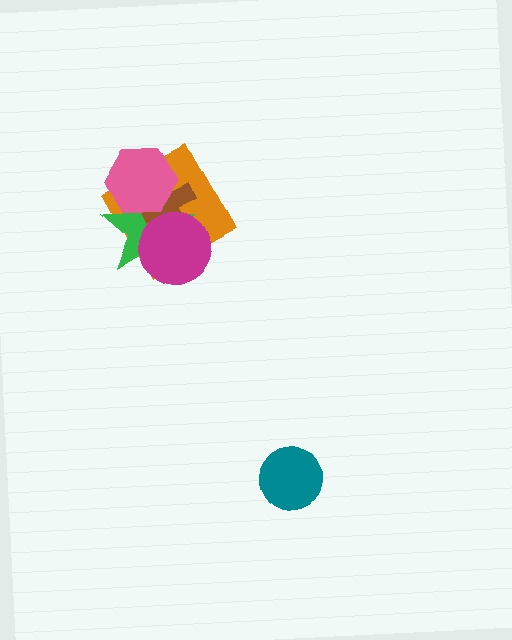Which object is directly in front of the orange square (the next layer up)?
The green star is directly in front of the orange square.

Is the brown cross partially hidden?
Yes, it is partially covered by another shape.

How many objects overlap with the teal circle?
0 objects overlap with the teal circle.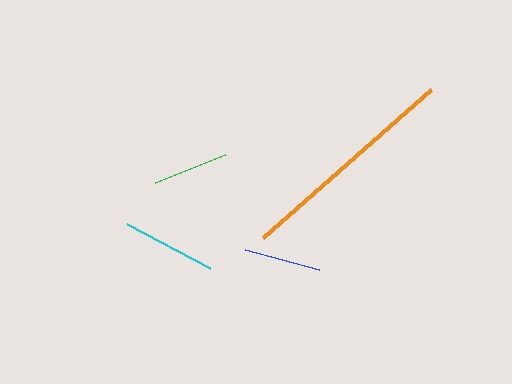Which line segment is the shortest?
The green line is the shortest at approximately 76 pixels.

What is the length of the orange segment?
The orange segment is approximately 224 pixels long.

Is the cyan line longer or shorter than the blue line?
The cyan line is longer than the blue line.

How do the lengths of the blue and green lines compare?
The blue and green lines are approximately the same length.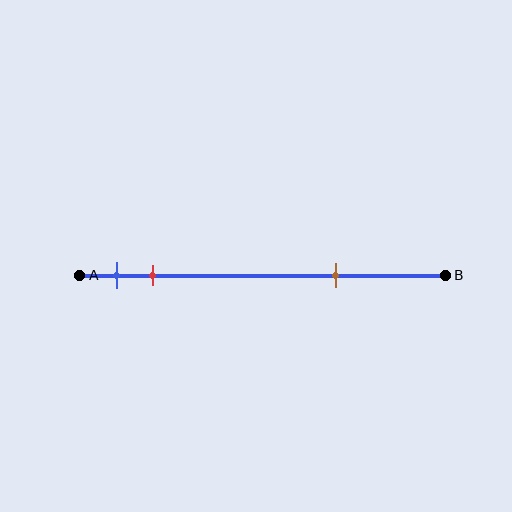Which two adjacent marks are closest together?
The blue and red marks are the closest adjacent pair.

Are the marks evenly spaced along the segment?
No, the marks are not evenly spaced.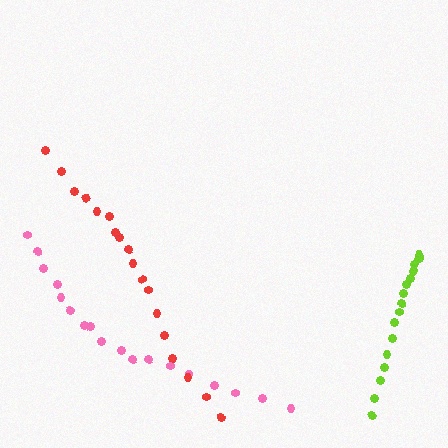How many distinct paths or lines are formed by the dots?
There are 3 distinct paths.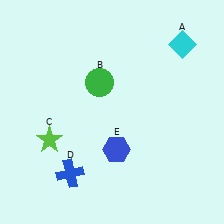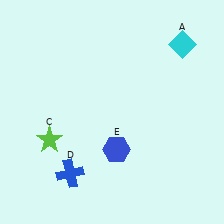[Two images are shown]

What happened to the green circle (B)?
The green circle (B) was removed in Image 2. It was in the top-left area of Image 1.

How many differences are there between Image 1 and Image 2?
There is 1 difference between the two images.